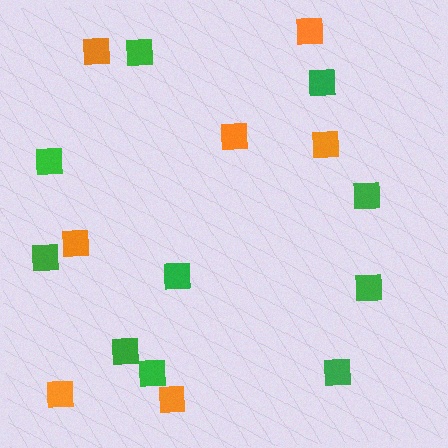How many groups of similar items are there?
There are 2 groups: one group of orange squares (7) and one group of green squares (10).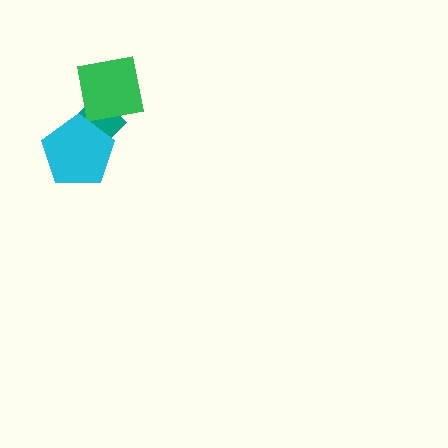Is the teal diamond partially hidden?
Yes, it is partially covered by another shape.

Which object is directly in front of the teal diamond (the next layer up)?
The green square is directly in front of the teal diamond.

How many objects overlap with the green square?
1 object overlaps with the green square.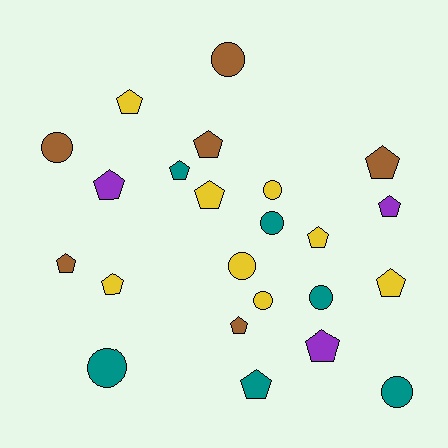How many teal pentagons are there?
There are 2 teal pentagons.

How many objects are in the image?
There are 23 objects.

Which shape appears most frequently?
Pentagon, with 14 objects.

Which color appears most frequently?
Yellow, with 8 objects.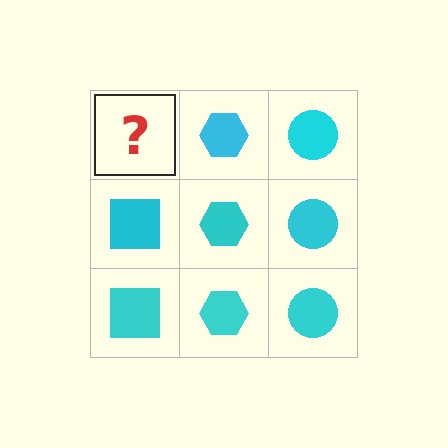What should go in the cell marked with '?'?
The missing cell should contain a cyan square.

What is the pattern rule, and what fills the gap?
The rule is that each column has a consistent shape. The gap should be filled with a cyan square.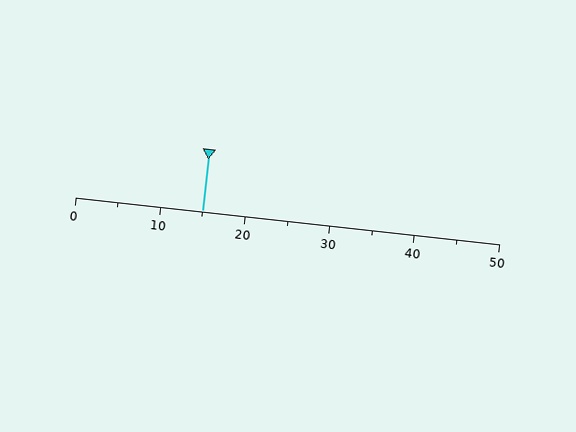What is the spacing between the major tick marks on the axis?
The major ticks are spaced 10 apart.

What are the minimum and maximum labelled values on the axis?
The axis runs from 0 to 50.